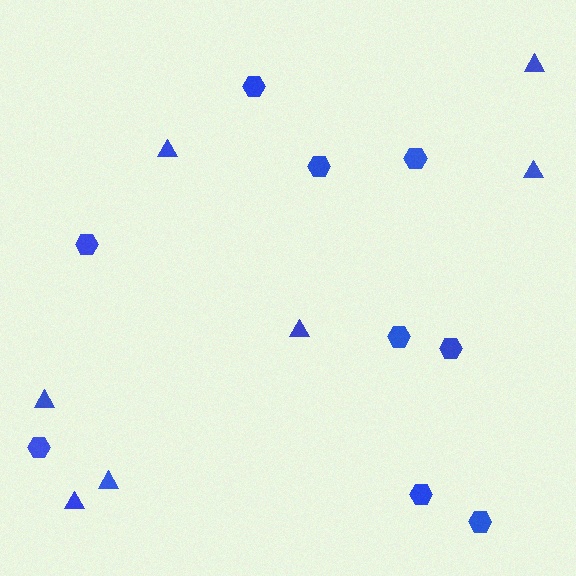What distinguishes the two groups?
There are 2 groups: one group of triangles (7) and one group of hexagons (9).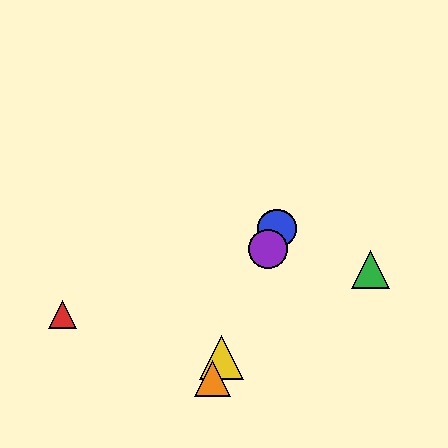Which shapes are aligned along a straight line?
The blue circle, the yellow triangle, the purple circle, the orange triangle are aligned along a straight line.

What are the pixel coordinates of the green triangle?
The green triangle is at (371, 270).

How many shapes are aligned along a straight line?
4 shapes (the blue circle, the yellow triangle, the purple circle, the orange triangle) are aligned along a straight line.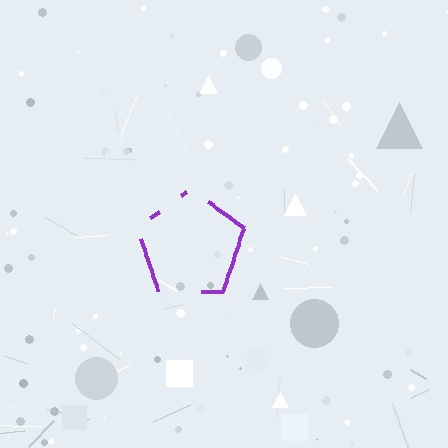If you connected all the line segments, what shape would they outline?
They would outline a pentagon.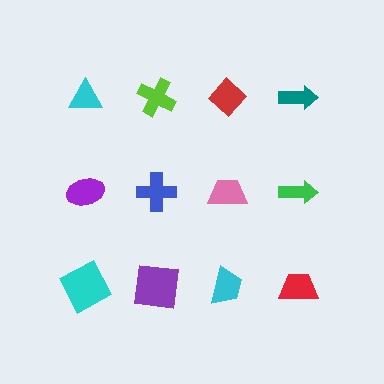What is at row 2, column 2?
A blue cross.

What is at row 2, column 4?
A green arrow.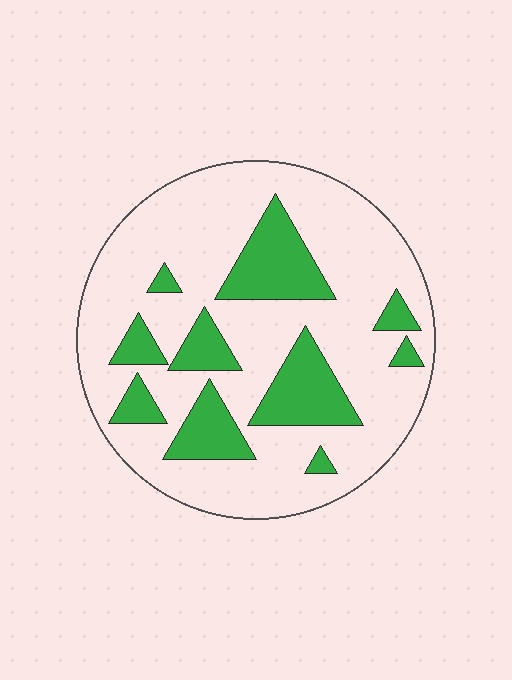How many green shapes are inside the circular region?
10.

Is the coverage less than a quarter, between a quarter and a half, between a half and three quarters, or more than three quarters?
Less than a quarter.